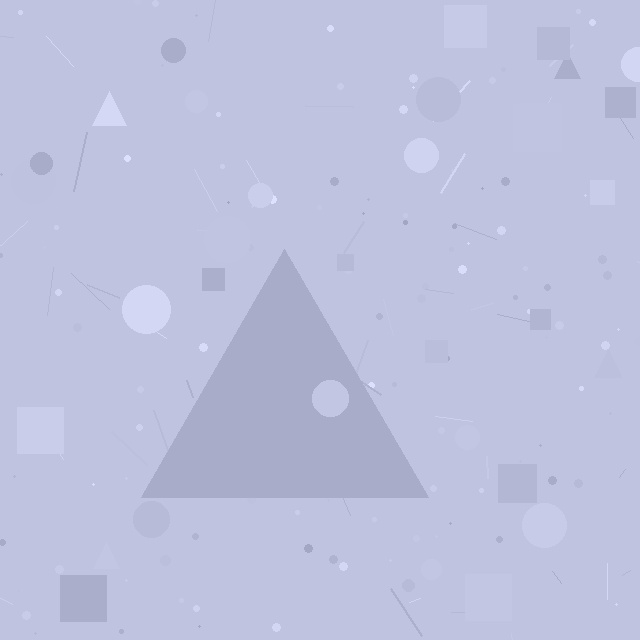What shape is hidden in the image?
A triangle is hidden in the image.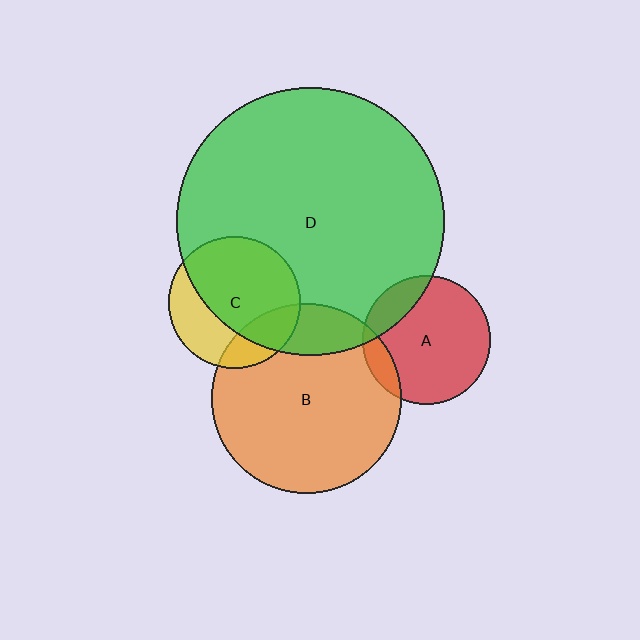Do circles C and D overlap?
Yes.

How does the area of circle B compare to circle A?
Approximately 2.2 times.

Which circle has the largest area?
Circle D (green).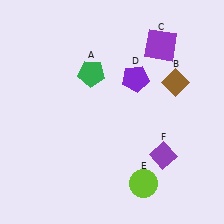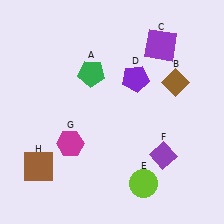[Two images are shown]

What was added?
A magenta hexagon (G), a brown square (H) were added in Image 2.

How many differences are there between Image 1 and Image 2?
There are 2 differences between the two images.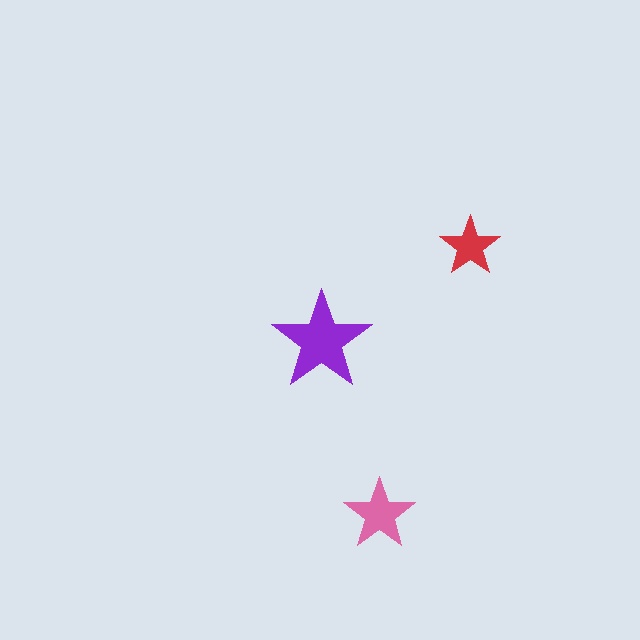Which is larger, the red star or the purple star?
The purple one.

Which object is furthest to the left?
The purple star is leftmost.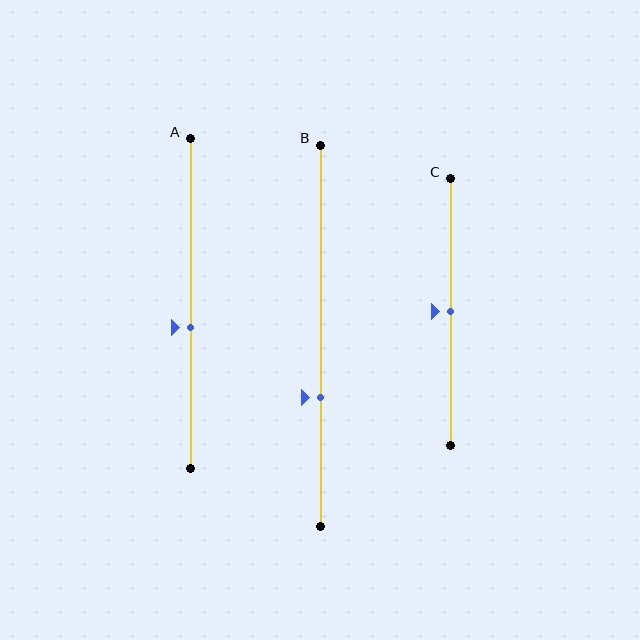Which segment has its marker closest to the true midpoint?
Segment C has its marker closest to the true midpoint.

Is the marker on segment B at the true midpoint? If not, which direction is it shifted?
No, the marker on segment B is shifted downward by about 16% of the segment length.